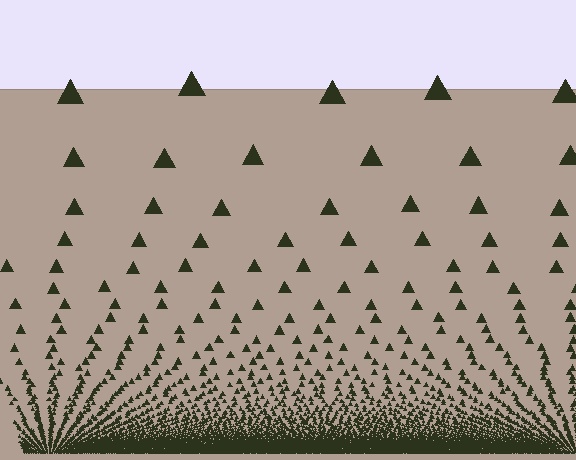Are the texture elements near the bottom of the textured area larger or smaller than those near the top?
Smaller. The gradient is inverted — elements near the bottom are smaller and denser.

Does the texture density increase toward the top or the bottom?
Density increases toward the bottom.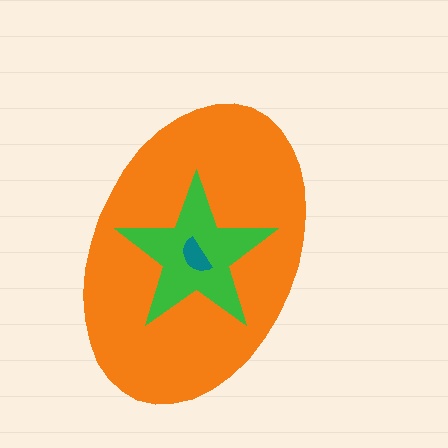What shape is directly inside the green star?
The teal semicircle.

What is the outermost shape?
The orange ellipse.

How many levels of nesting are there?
3.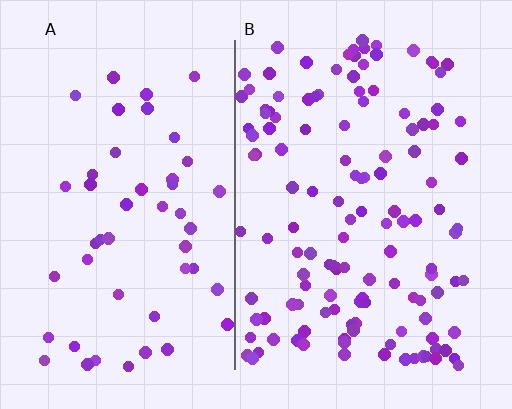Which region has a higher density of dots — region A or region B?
B (the right).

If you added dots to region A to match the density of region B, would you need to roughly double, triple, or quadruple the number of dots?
Approximately triple.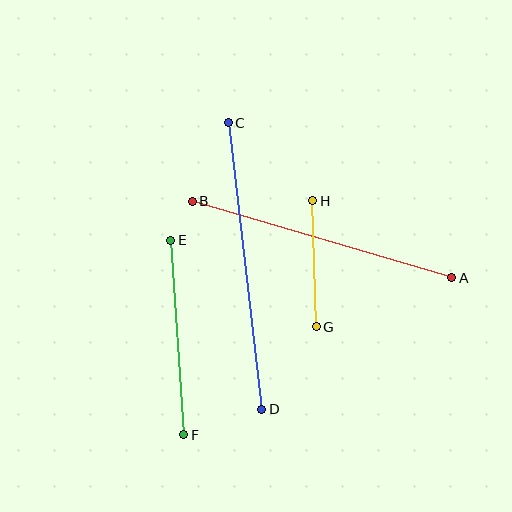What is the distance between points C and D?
The distance is approximately 289 pixels.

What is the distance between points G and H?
The distance is approximately 126 pixels.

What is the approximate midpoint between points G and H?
The midpoint is at approximately (314, 264) pixels.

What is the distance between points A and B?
The distance is approximately 270 pixels.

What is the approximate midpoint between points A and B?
The midpoint is at approximately (322, 239) pixels.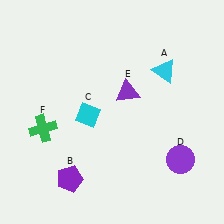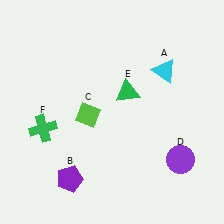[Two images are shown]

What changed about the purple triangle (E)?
In Image 1, E is purple. In Image 2, it changed to green.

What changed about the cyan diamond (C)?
In Image 1, C is cyan. In Image 2, it changed to lime.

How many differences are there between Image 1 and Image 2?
There are 2 differences between the two images.